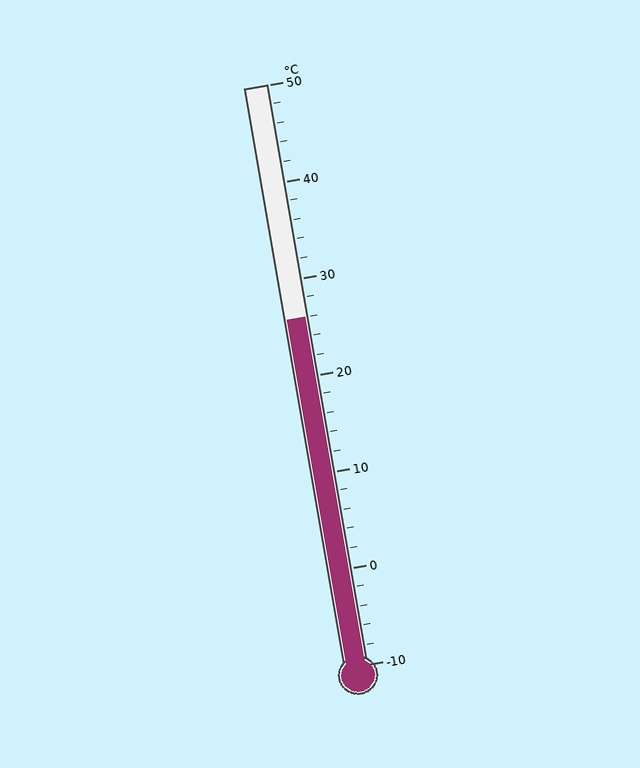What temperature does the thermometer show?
The thermometer shows approximately 26°C.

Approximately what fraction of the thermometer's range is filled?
The thermometer is filled to approximately 60% of its range.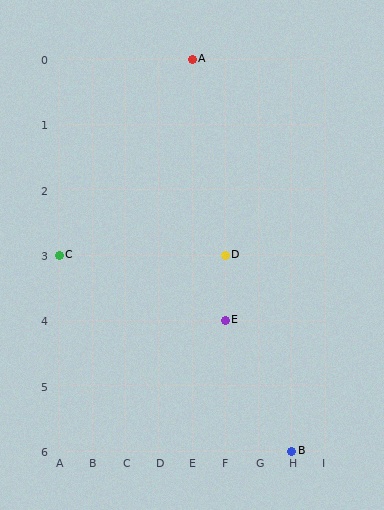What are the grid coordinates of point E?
Point E is at grid coordinates (F, 4).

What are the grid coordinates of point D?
Point D is at grid coordinates (F, 3).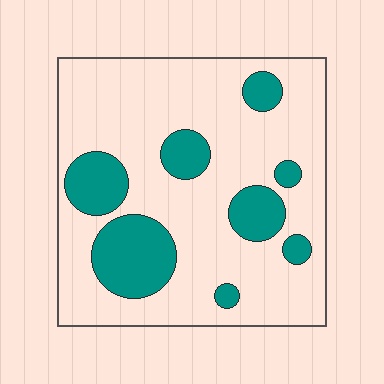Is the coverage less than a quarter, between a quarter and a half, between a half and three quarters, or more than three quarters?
Less than a quarter.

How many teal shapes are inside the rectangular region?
8.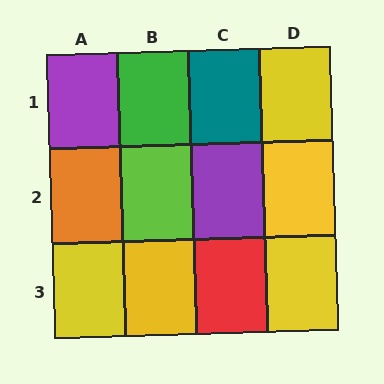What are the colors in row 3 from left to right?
Yellow, yellow, red, yellow.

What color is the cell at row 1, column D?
Yellow.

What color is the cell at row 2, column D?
Yellow.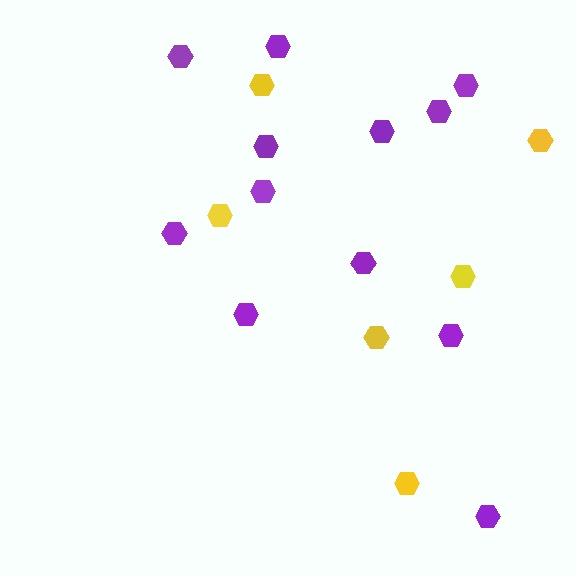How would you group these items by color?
There are 2 groups: one group of yellow hexagons (6) and one group of purple hexagons (12).